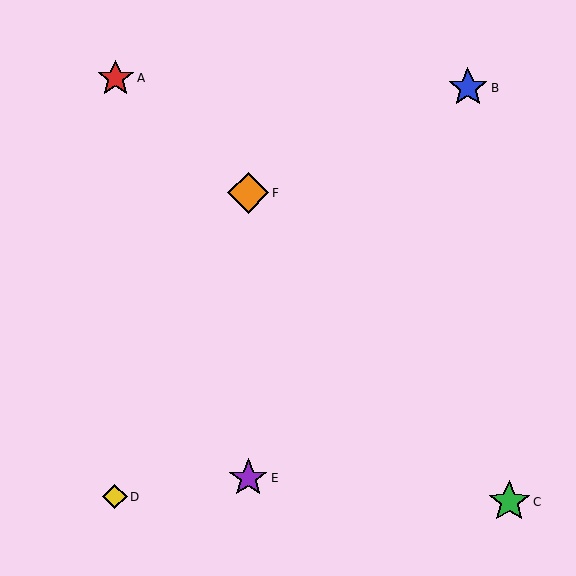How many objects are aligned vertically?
2 objects (E, F) are aligned vertically.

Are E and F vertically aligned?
Yes, both are at x≈248.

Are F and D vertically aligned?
No, F is at x≈248 and D is at x≈115.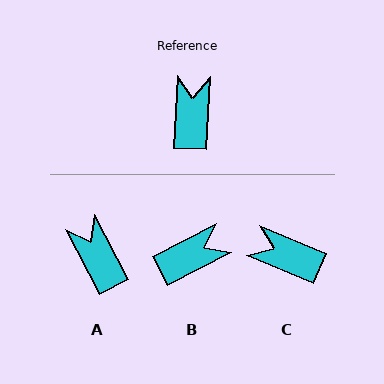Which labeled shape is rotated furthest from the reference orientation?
C, about 69 degrees away.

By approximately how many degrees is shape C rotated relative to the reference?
Approximately 69 degrees counter-clockwise.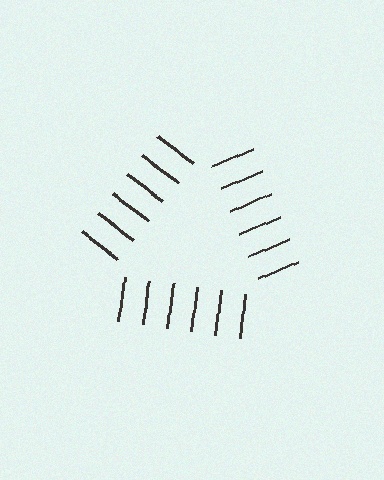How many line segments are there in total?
18 — 6 along each of the 3 edges.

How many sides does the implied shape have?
3 sides — the line-ends trace a triangle.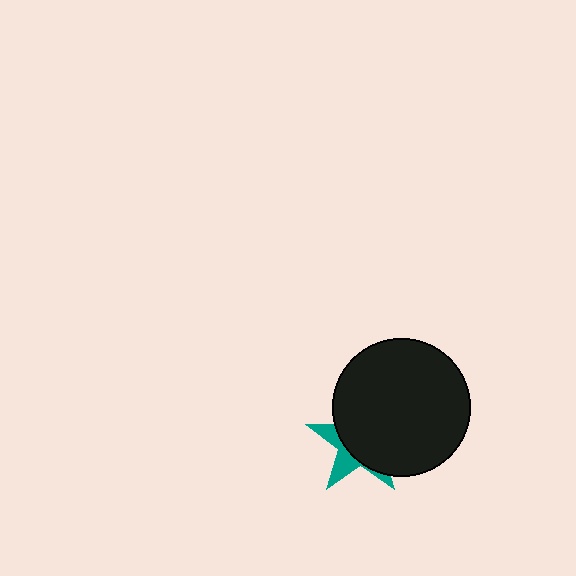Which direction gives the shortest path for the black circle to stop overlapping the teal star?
Moving toward the upper-right gives the shortest separation.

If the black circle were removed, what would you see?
You would see the complete teal star.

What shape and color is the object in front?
The object in front is a black circle.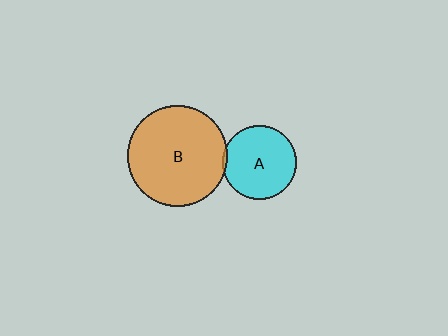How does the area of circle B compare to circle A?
Approximately 1.9 times.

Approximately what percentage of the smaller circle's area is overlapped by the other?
Approximately 5%.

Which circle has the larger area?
Circle B (orange).